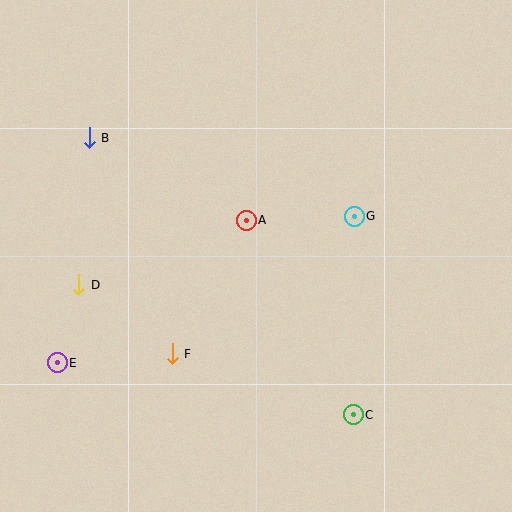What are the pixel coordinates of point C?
Point C is at (353, 415).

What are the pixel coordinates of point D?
Point D is at (79, 285).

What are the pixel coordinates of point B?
Point B is at (89, 138).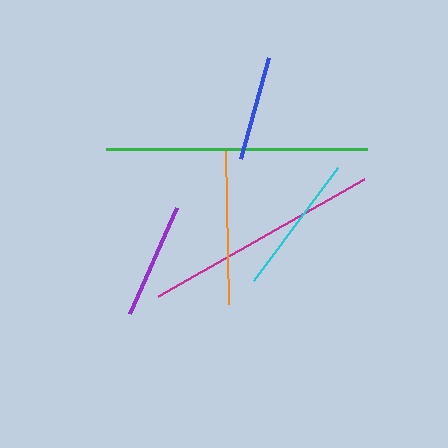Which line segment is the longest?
The green line is the longest at approximately 262 pixels.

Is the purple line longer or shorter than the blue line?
The purple line is longer than the blue line.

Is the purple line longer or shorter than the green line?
The green line is longer than the purple line.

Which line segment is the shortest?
The blue line is the shortest at approximately 105 pixels.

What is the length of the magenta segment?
The magenta segment is approximately 237 pixels long.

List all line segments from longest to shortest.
From longest to shortest: green, magenta, orange, cyan, purple, blue.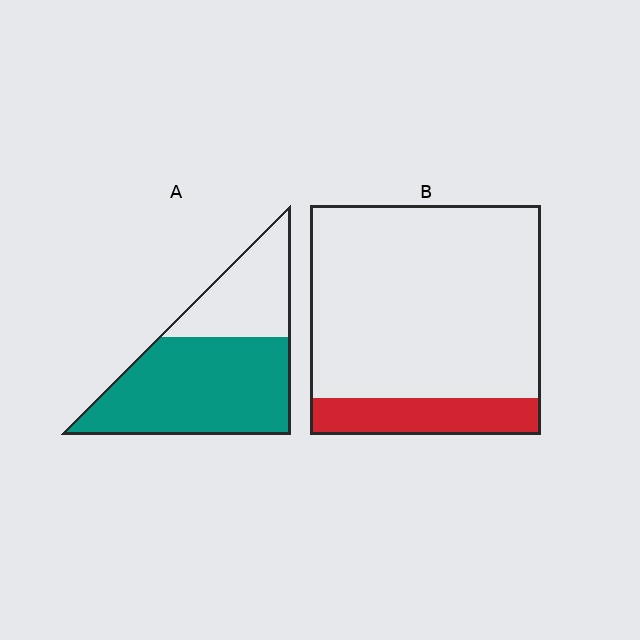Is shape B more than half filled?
No.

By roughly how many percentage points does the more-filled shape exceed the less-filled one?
By roughly 50 percentage points (A over B).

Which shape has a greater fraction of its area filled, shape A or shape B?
Shape A.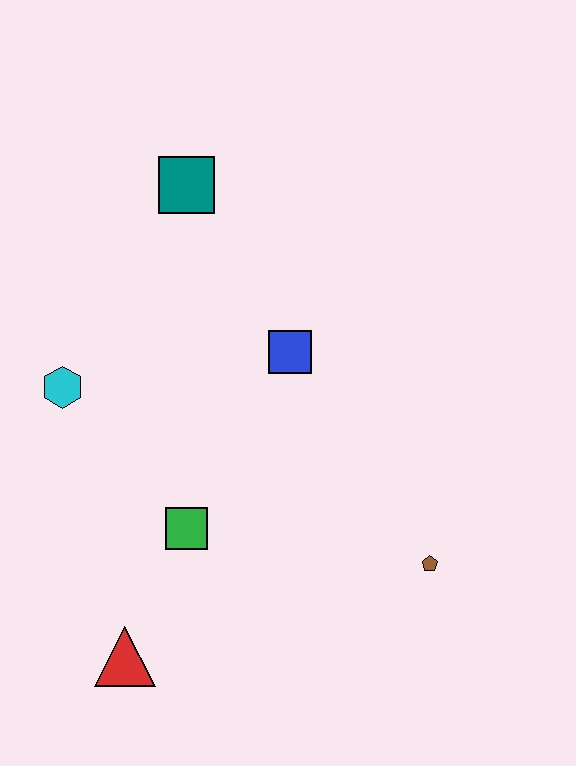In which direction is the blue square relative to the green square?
The blue square is above the green square.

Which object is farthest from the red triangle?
The teal square is farthest from the red triangle.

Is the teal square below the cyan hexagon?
No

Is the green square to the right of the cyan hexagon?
Yes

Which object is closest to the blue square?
The teal square is closest to the blue square.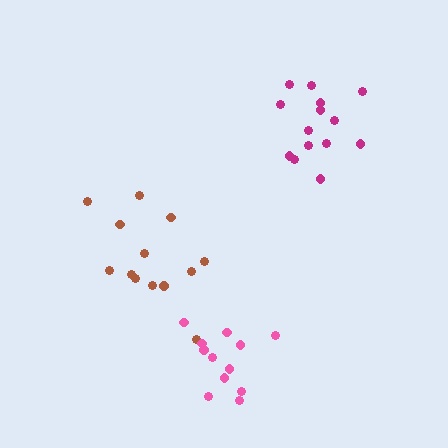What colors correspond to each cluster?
The clusters are colored: brown, magenta, pink.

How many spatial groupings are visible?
There are 3 spatial groupings.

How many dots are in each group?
Group 1: 13 dots, Group 2: 14 dots, Group 3: 12 dots (39 total).